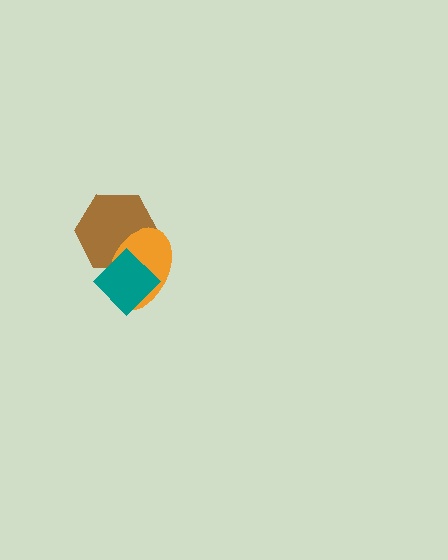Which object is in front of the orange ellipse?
The teal diamond is in front of the orange ellipse.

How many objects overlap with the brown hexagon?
2 objects overlap with the brown hexagon.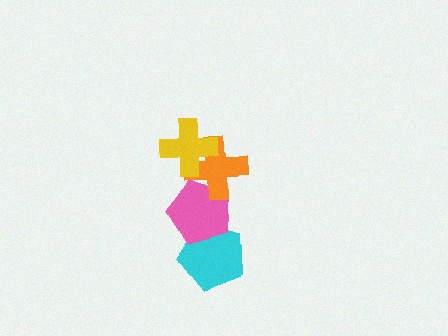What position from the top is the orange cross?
The orange cross is 2nd from the top.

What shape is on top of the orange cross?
The yellow cross is on top of the orange cross.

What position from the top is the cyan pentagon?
The cyan pentagon is 4th from the top.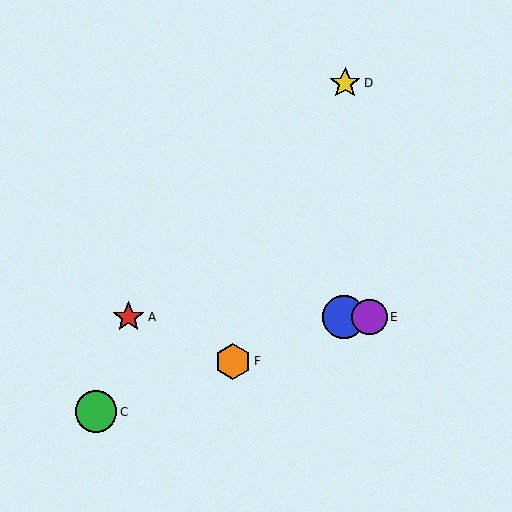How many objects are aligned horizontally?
3 objects (A, B, E) are aligned horizontally.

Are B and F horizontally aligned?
No, B is at y≈317 and F is at y≈361.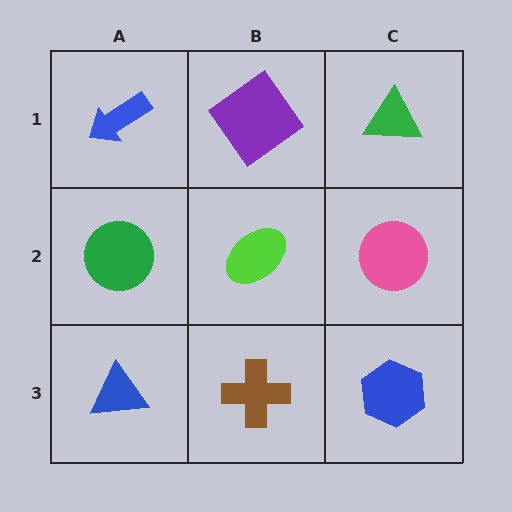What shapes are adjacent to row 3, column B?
A lime ellipse (row 2, column B), a blue triangle (row 3, column A), a blue hexagon (row 3, column C).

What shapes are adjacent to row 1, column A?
A green circle (row 2, column A), a purple diamond (row 1, column B).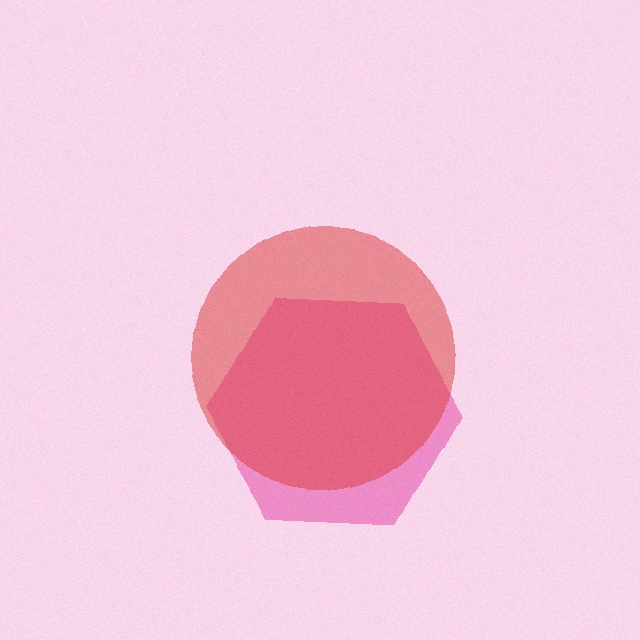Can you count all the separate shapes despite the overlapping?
Yes, there are 2 separate shapes.